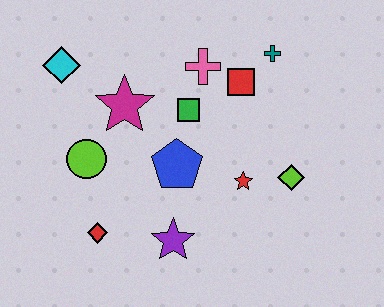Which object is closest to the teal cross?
The red square is closest to the teal cross.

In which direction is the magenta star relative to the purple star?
The magenta star is above the purple star.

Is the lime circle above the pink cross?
No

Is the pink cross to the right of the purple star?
Yes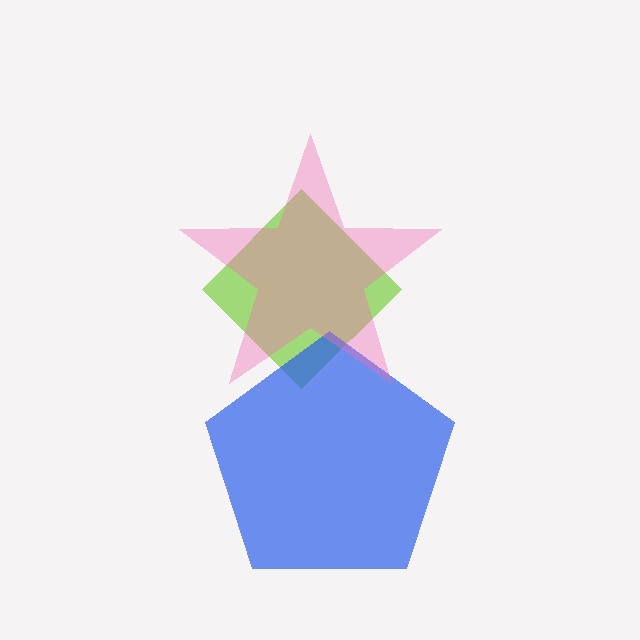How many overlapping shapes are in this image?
There are 3 overlapping shapes in the image.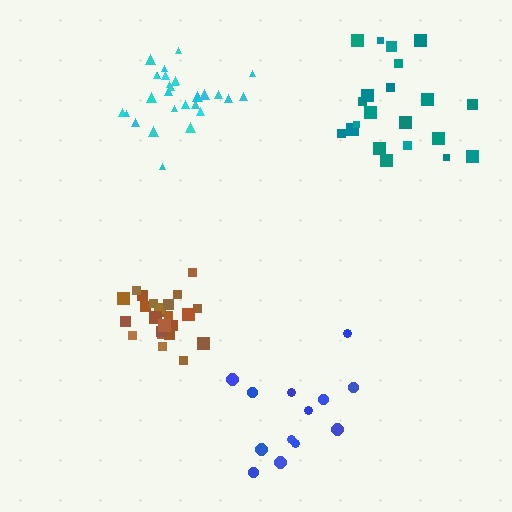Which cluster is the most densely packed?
Brown.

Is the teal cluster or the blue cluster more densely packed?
Teal.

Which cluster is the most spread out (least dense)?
Blue.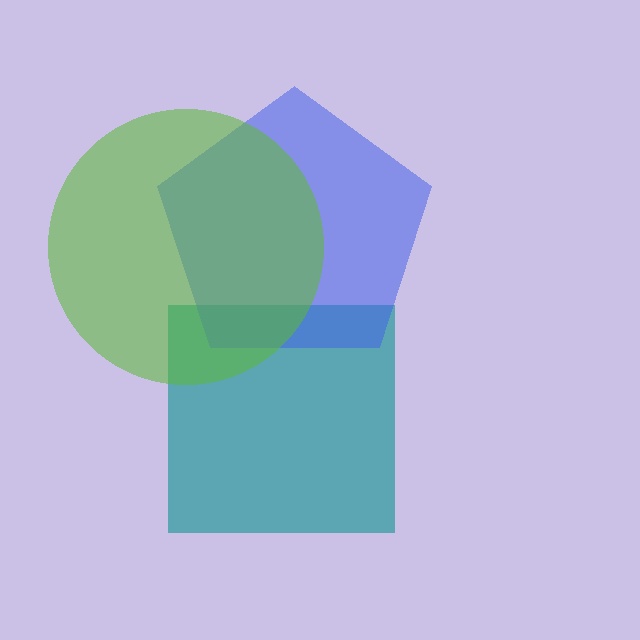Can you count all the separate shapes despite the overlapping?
Yes, there are 3 separate shapes.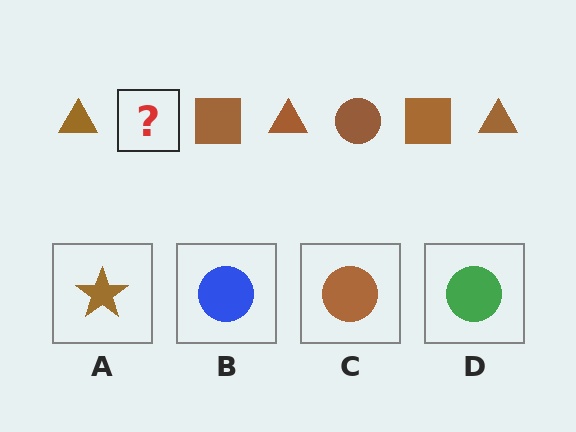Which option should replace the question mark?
Option C.